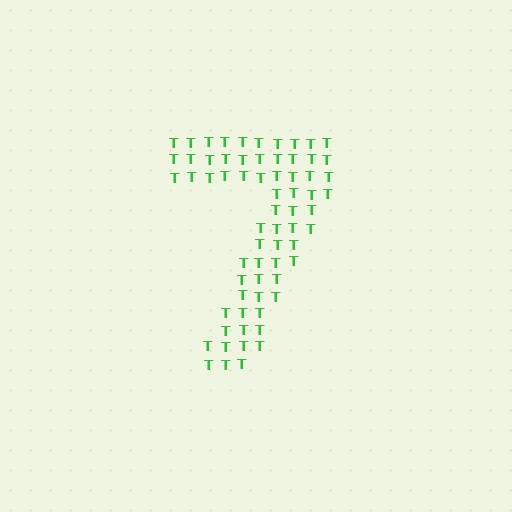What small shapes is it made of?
It is made of small letter T's.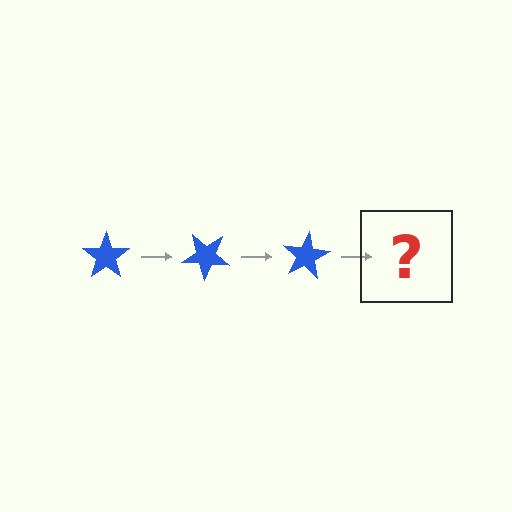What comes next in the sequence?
The next element should be a blue star rotated 120 degrees.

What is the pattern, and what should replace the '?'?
The pattern is that the star rotates 40 degrees each step. The '?' should be a blue star rotated 120 degrees.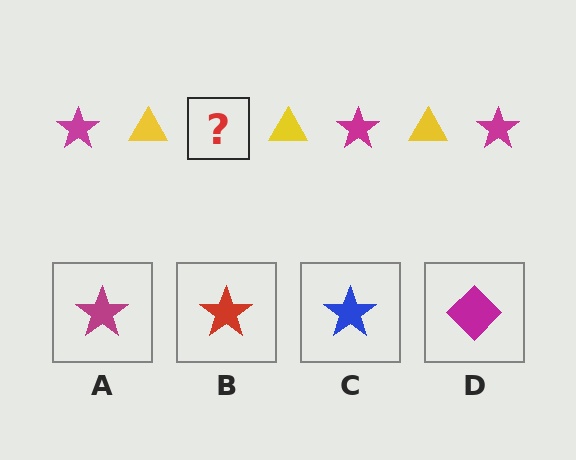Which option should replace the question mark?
Option A.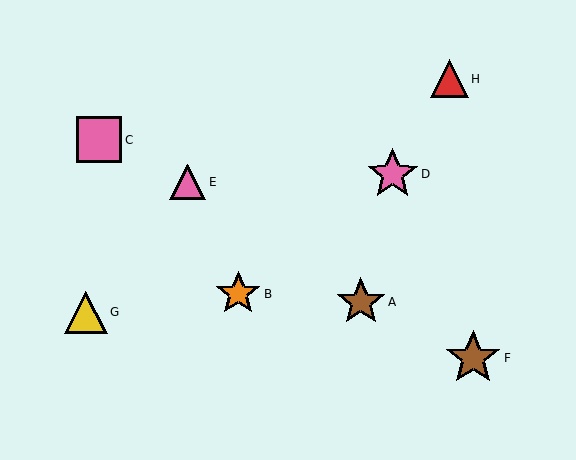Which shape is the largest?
The brown star (labeled F) is the largest.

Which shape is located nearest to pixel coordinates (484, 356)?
The brown star (labeled F) at (473, 358) is nearest to that location.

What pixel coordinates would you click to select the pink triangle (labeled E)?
Click at (188, 182) to select the pink triangle E.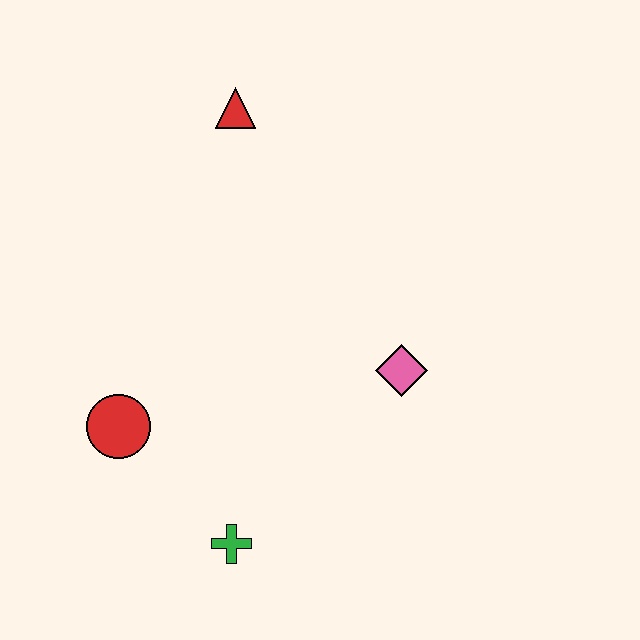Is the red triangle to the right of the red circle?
Yes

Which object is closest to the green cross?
The red circle is closest to the green cross.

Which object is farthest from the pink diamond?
The red triangle is farthest from the pink diamond.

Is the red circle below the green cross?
No